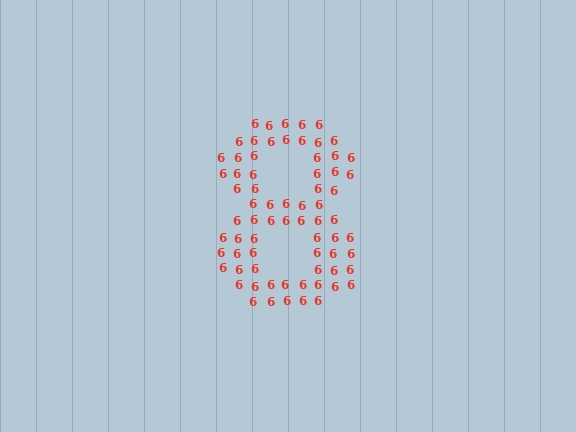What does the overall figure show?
The overall figure shows the digit 8.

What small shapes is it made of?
It is made of small digit 6's.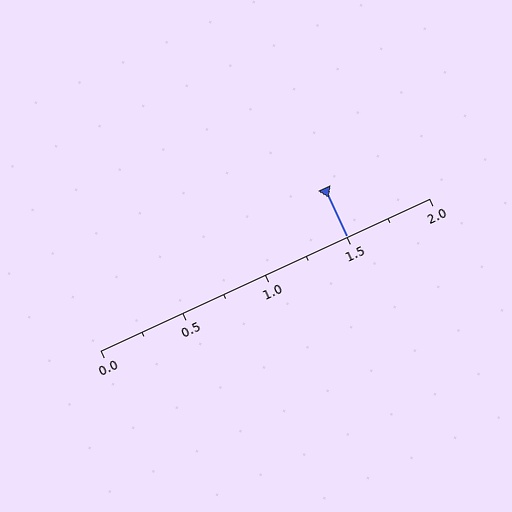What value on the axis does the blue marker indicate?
The marker indicates approximately 1.5.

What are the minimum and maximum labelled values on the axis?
The axis runs from 0.0 to 2.0.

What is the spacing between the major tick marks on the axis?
The major ticks are spaced 0.5 apart.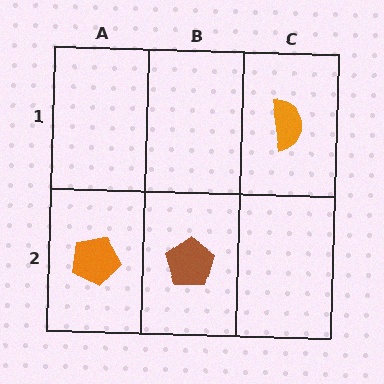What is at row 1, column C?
An orange semicircle.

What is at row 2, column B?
A brown pentagon.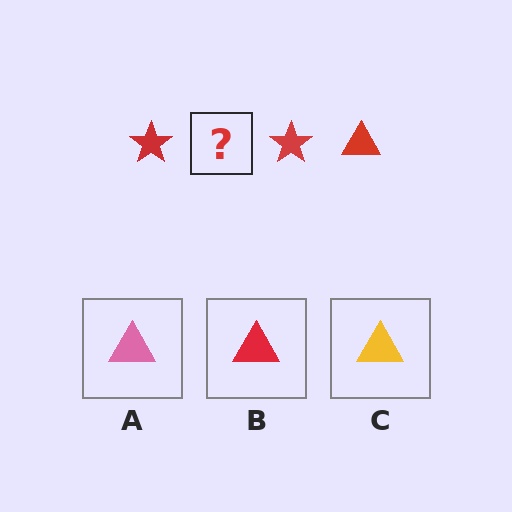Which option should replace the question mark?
Option B.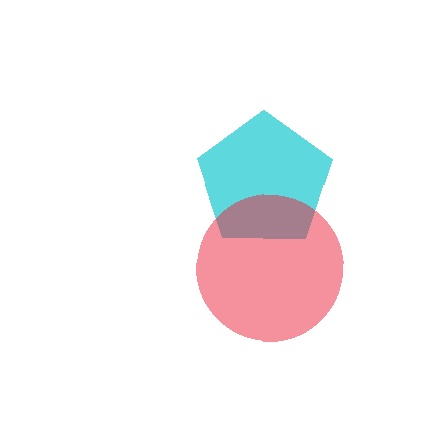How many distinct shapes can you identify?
There are 2 distinct shapes: a cyan pentagon, a red circle.